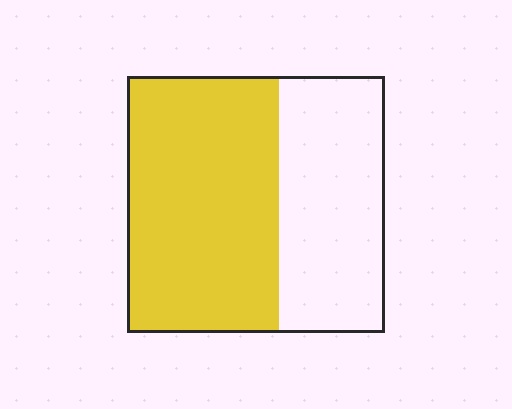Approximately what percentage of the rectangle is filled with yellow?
Approximately 60%.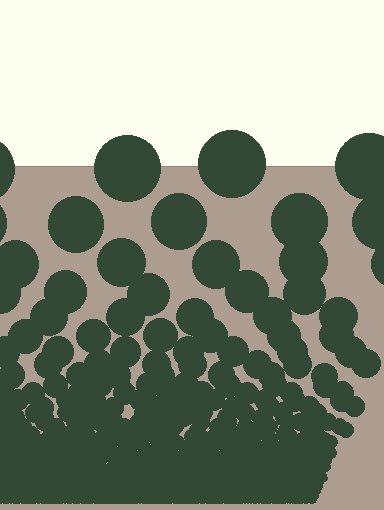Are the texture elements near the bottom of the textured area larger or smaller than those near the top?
Smaller. The gradient is inverted — elements near the bottom are smaller and denser.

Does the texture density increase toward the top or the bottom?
Density increases toward the bottom.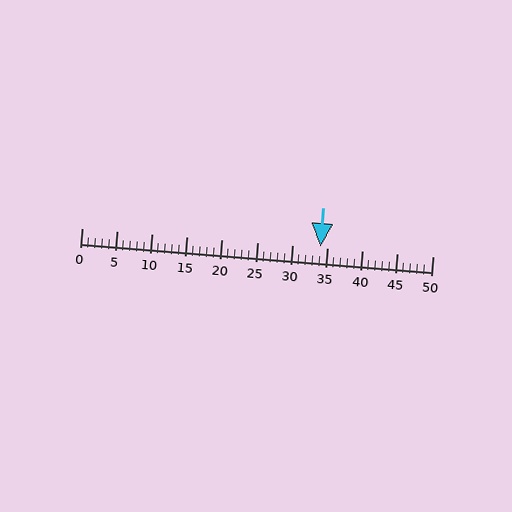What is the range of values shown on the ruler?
The ruler shows values from 0 to 50.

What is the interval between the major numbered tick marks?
The major tick marks are spaced 5 units apart.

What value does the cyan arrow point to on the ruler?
The cyan arrow points to approximately 34.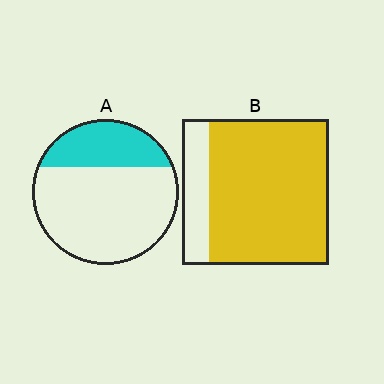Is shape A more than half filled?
No.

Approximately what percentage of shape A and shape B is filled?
A is approximately 30% and B is approximately 80%.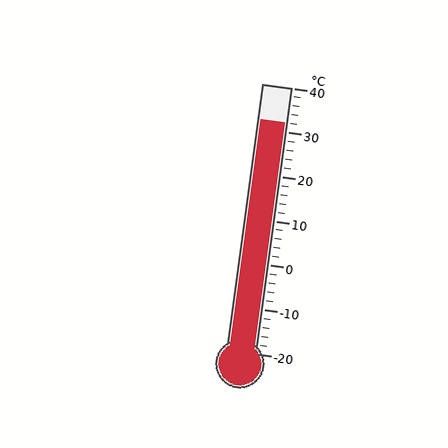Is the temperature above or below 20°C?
The temperature is above 20°C.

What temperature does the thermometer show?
The thermometer shows approximately 32°C.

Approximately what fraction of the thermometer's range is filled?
The thermometer is filled to approximately 85% of its range.